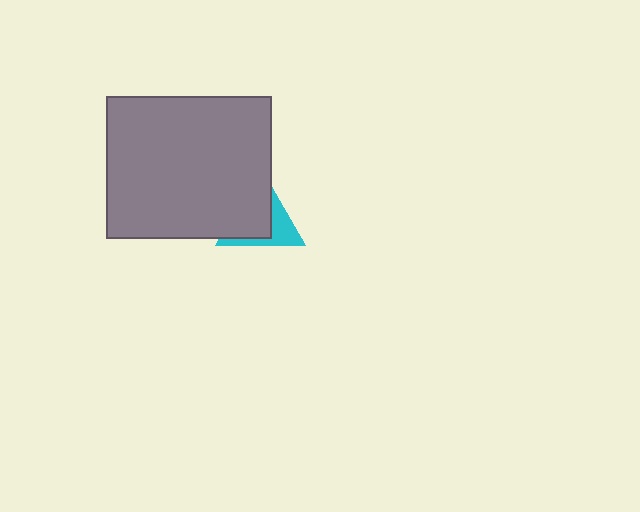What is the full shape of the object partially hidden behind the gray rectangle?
The partially hidden object is a cyan triangle.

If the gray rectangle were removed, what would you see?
You would see the complete cyan triangle.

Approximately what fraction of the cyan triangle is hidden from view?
Roughly 62% of the cyan triangle is hidden behind the gray rectangle.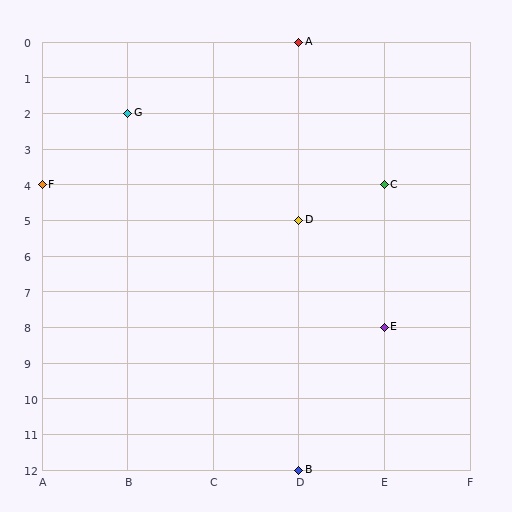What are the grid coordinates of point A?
Point A is at grid coordinates (D, 0).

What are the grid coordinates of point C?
Point C is at grid coordinates (E, 4).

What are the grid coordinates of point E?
Point E is at grid coordinates (E, 8).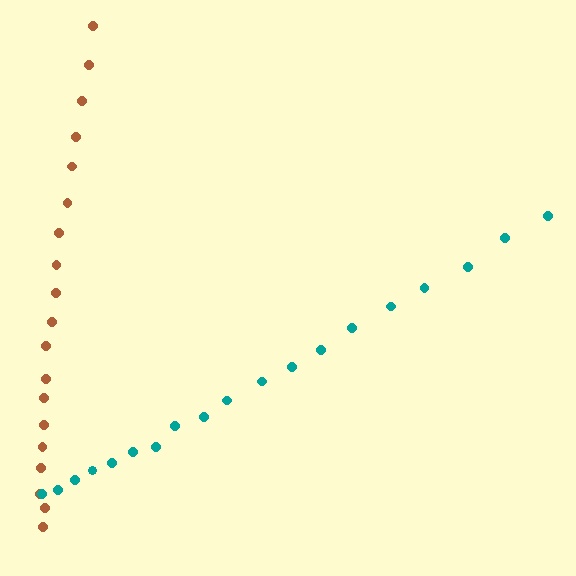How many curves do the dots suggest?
There are 2 distinct paths.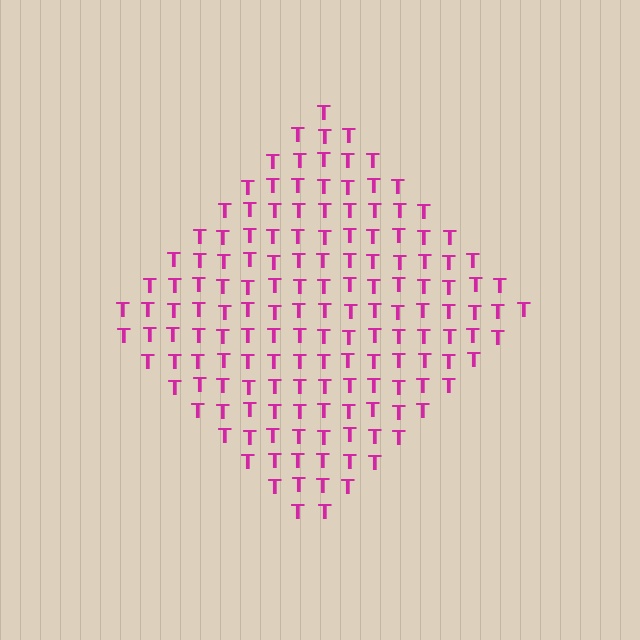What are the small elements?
The small elements are letter T's.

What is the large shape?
The large shape is a diamond.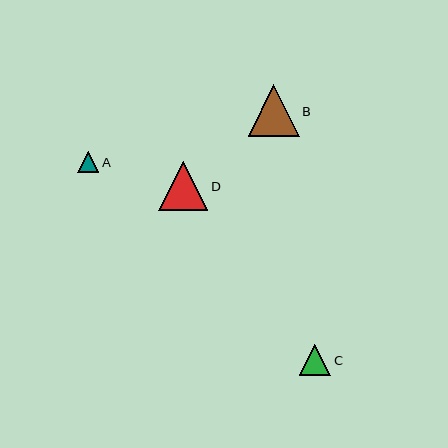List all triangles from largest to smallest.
From largest to smallest: B, D, C, A.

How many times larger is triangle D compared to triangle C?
Triangle D is approximately 1.6 times the size of triangle C.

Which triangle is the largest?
Triangle B is the largest with a size of approximately 51 pixels.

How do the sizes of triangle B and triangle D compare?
Triangle B and triangle D are approximately the same size.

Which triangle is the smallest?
Triangle A is the smallest with a size of approximately 22 pixels.